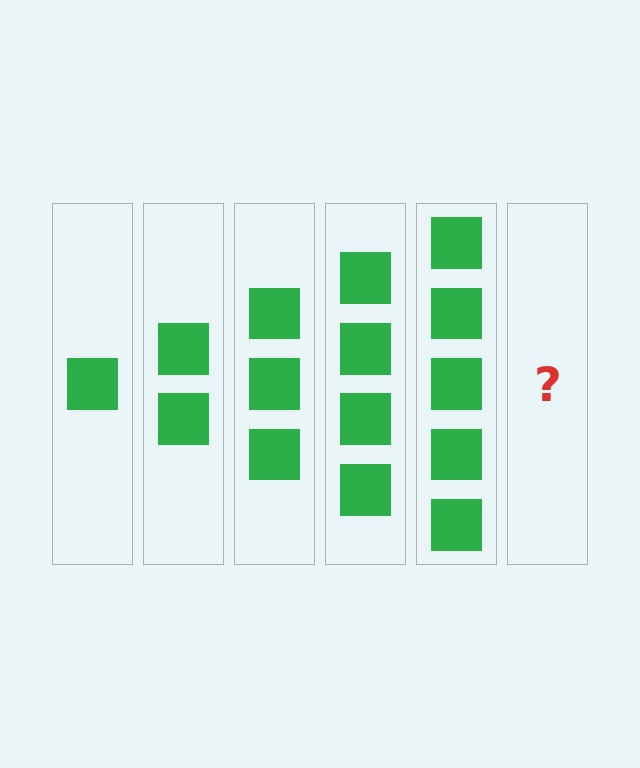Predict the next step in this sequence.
The next step is 6 squares.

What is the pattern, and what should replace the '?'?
The pattern is that each step adds one more square. The '?' should be 6 squares.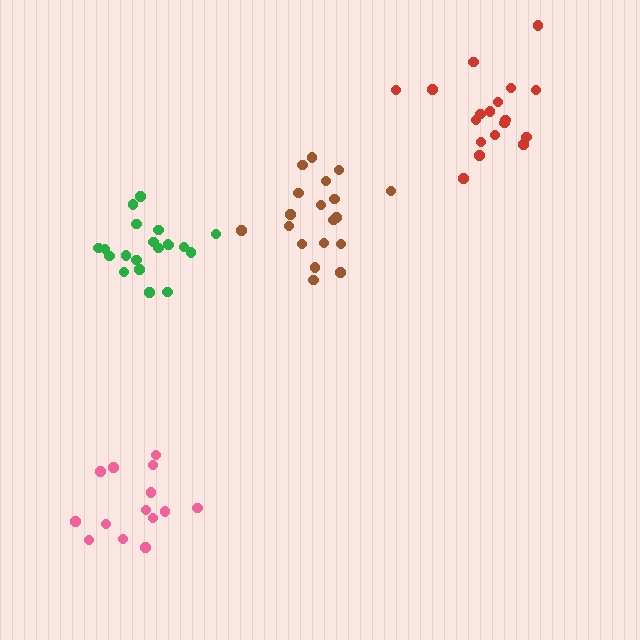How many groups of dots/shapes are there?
There are 4 groups.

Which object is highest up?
The red cluster is topmost.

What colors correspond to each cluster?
The clusters are colored: green, pink, brown, red.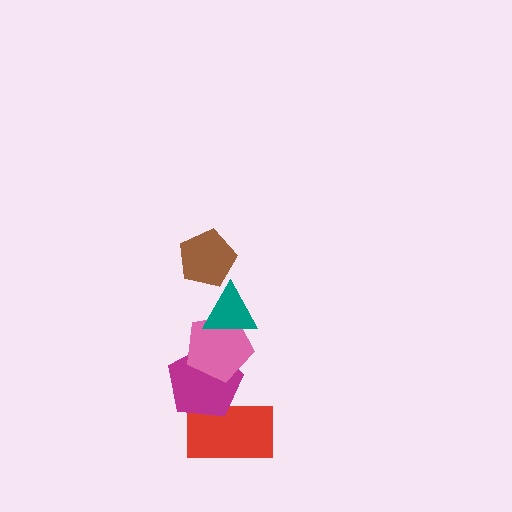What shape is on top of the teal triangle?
The brown pentagon is on top of the teal triangle.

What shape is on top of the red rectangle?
The magenta pentagon is on top of the red rectangle.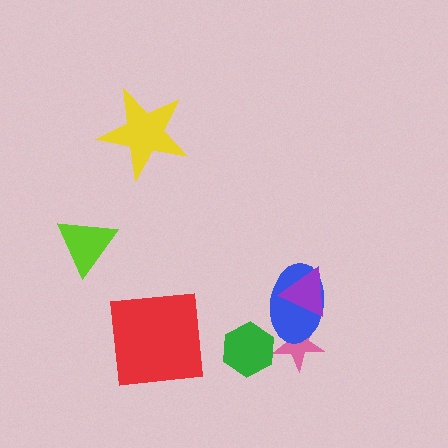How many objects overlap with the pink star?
2 objects overlap with the pink star.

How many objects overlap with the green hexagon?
1 object overlaps with the green hexagon.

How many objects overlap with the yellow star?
0 objects overlap with the yellow star.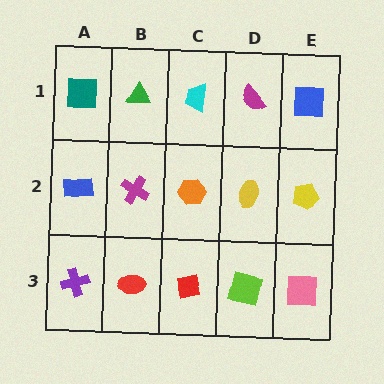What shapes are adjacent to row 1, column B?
A magenta cross (row 2, column B), a teal square (row 1, column A), a cyan trapezoid (row 1, column C).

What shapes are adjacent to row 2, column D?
A magenta semicircle (row 1, column D), a lime square (row 3, column D), an orange hexagon (row 2, column C), a yellow pentagon (row 2, column E).